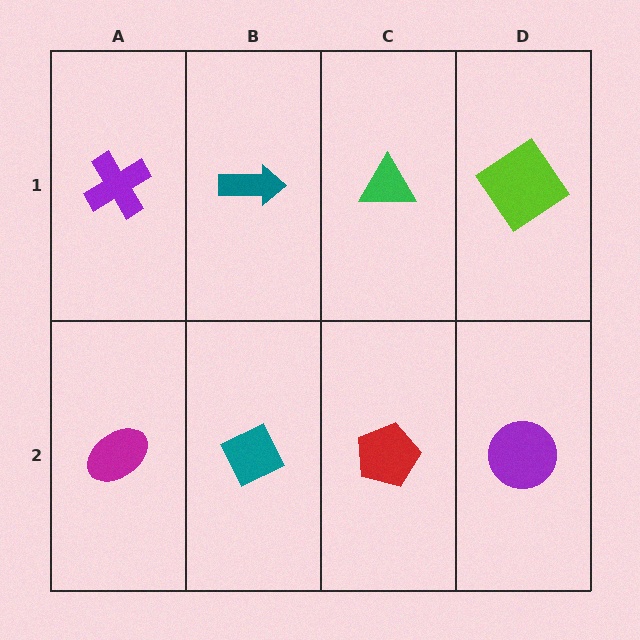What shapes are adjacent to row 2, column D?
A lime diamond (row 1, column D), a red pentagon (row 2, column C).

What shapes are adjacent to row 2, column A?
A purple cross (row 1, column A), a teal diamond (row 2, column B).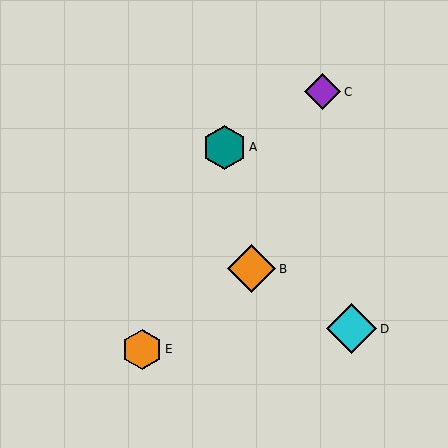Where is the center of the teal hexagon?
The center of the teal hexagon is at (225, 147).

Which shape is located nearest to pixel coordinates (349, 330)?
The cyan diamond (labeled D) at (352, 329) is nearest to that location.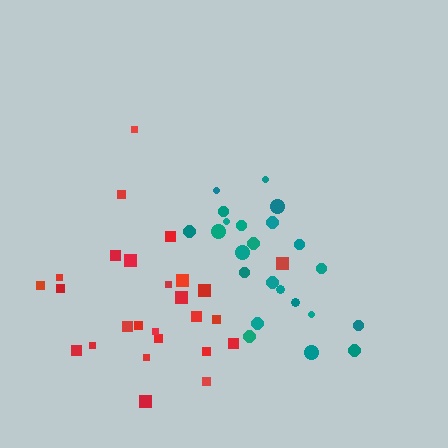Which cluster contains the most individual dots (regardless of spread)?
Red (26).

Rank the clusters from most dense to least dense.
teal, red.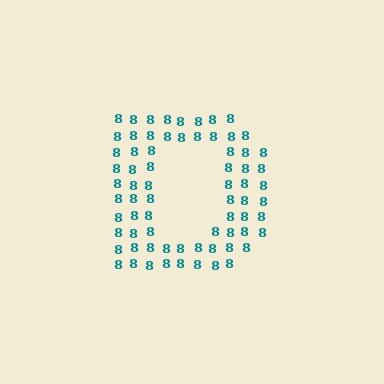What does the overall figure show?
The overall figure shows the letter D.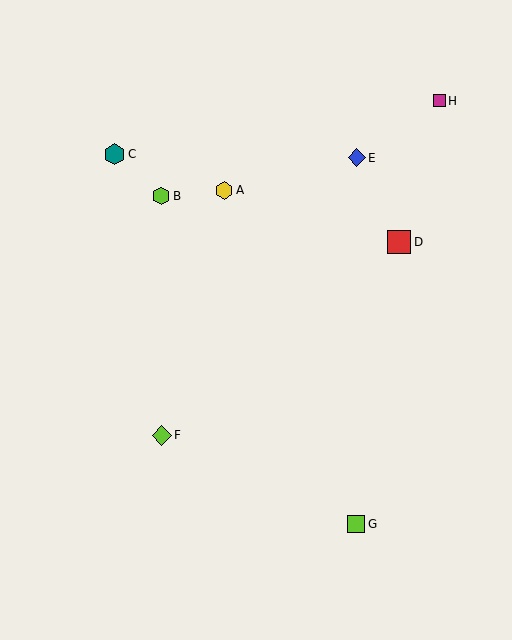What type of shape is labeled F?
Shape F is a lime diamond.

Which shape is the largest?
The red square (labeled D) is the largest.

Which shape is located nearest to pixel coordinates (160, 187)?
The lime hexagon (labeled B) at (161, 196) is nearest to that location.